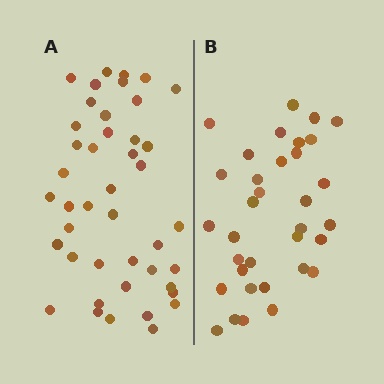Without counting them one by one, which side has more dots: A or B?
Region A (the left region) has more dots.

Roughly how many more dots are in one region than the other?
Region A has roughly 8 or so more dots than region B.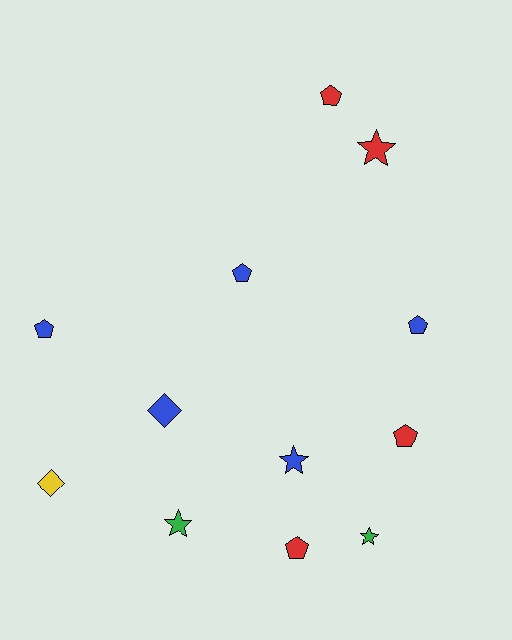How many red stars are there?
There is 1 red star.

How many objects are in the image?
There are 12 objects.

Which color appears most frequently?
Blue, with 5 objects.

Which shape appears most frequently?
Pentagon, with 6 objects.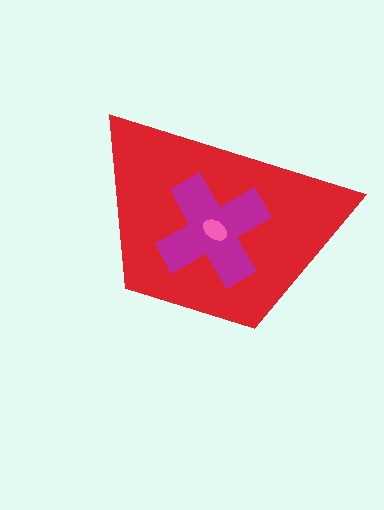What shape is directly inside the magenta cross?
The pink ellipse.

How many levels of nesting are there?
3.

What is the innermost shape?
The pink ellipse.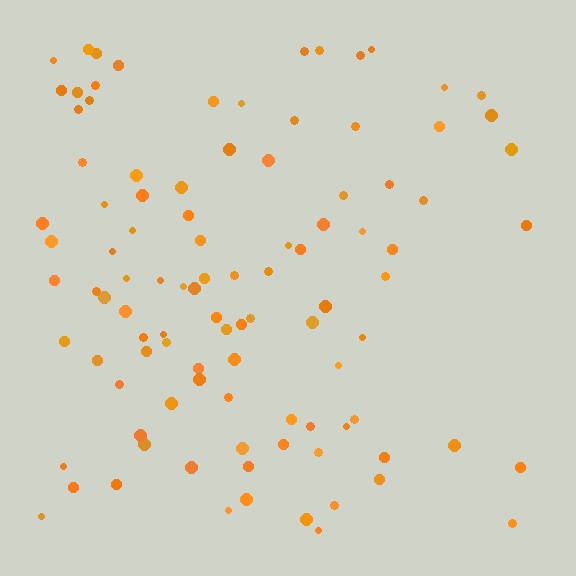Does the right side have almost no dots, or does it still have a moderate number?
Still a moderate number, just noticeably fewer than the left.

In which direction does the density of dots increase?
From right to left, with the left side densest.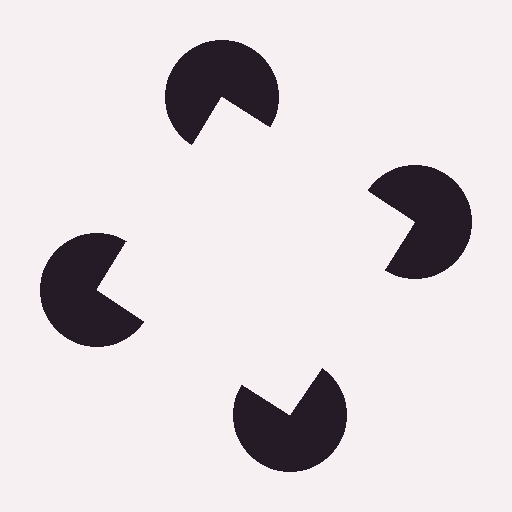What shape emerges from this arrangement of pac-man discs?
An illusory square — its edges are inferred from the aligned wedge cuts in the pac-man discs, not physically drawn.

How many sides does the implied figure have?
4 sides.